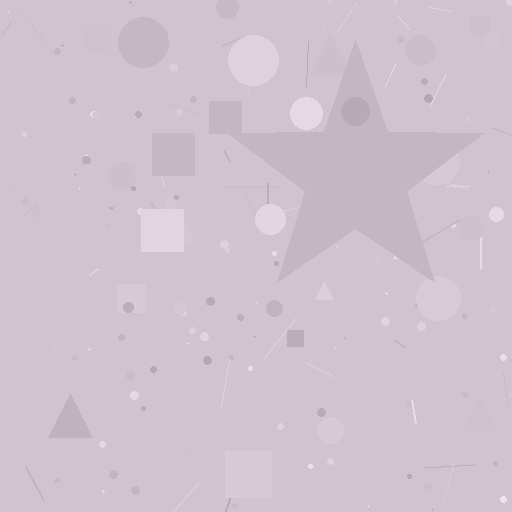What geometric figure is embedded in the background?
A star is embedded in the background.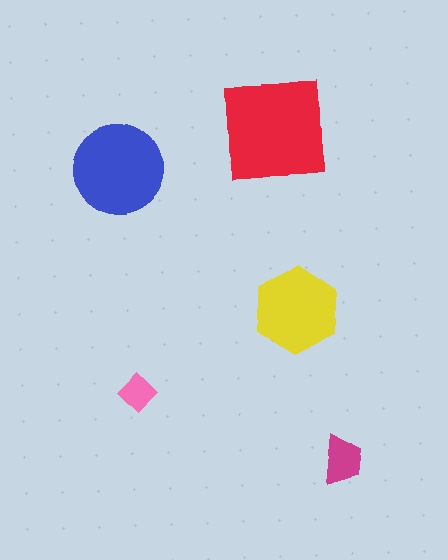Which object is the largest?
The red square.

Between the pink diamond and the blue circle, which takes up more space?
The blue circle.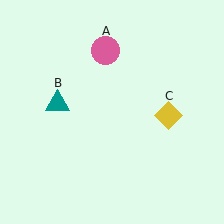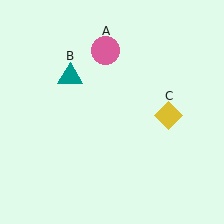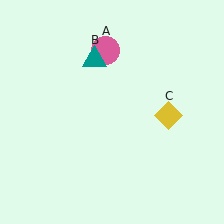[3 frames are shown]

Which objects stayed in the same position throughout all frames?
Pink circle (object A) and yellow diamond (object C) remained stationary.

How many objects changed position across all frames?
1 object changed position: teal triangle (object B).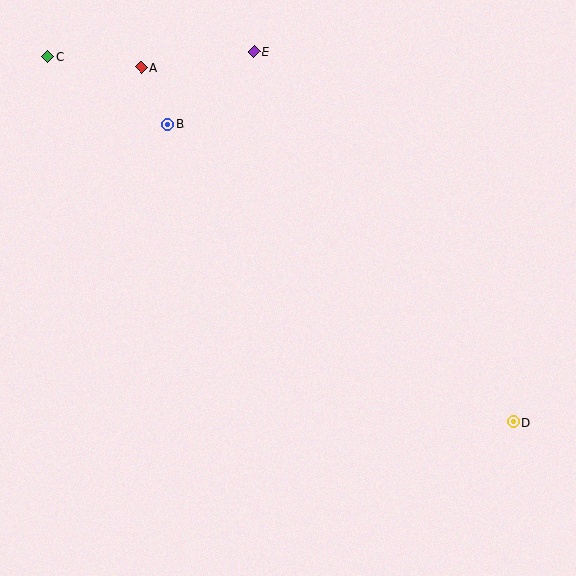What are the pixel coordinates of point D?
Point D is at (513, 422).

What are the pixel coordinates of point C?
Point C is at (48, 57).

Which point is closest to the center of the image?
Point B at (167, 125) is closest to the center.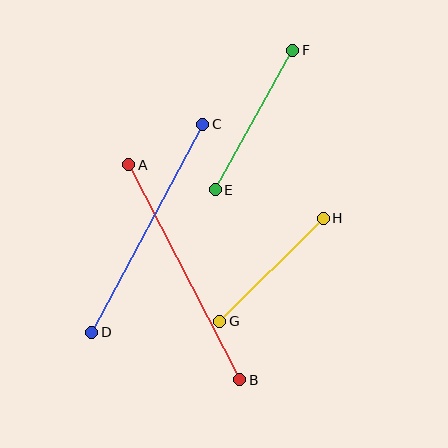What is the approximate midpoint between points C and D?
The midpoint is at approximately (147, 228) pixels.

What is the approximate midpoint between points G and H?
The midpoint is at approximately (271, 270) pixels.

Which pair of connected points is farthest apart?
Points A and B are farthest apart.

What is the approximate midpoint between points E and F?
The midpoint is at approximately (254, 120) pixels.